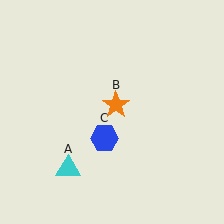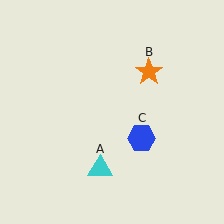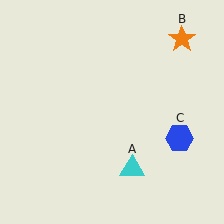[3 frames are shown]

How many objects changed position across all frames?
3 objects changed position: cyan triangle (object A), orange star (object B), blue hexagon (object C).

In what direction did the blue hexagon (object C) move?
The blue hexagon (object C) moved right.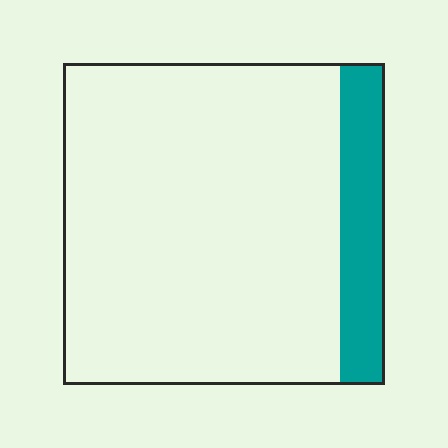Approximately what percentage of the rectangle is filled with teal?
Approximately 15%.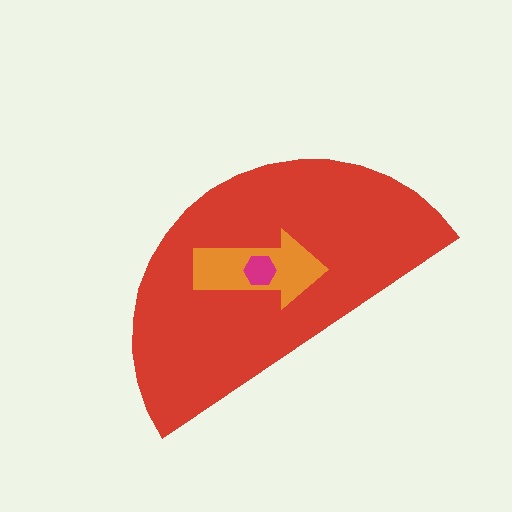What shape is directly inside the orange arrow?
The magenta hexagon.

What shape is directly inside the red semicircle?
The orange arrow.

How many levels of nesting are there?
3.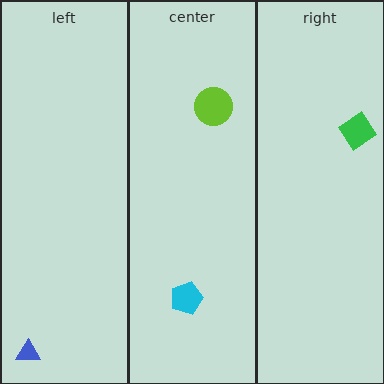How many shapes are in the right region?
1.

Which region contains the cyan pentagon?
The center region.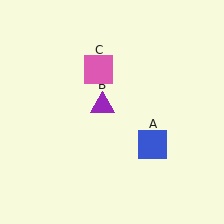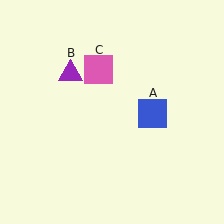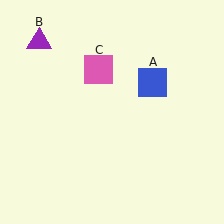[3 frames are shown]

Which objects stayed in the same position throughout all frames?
Pink square (object C) remained stationary.